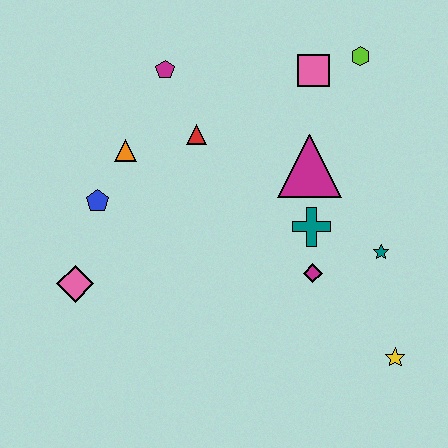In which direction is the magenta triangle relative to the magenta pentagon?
The magenta triangle is to the right of the magenta pentagon.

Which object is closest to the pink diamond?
The blue pentagon is closest to the pink diamond.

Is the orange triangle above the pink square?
No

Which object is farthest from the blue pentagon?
The yellow star is farthest from the blue pentagon.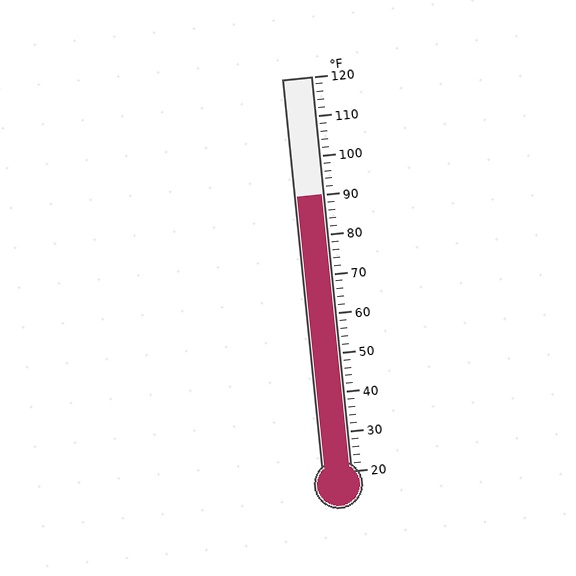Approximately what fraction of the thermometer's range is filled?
The thermometer is filled to approximately 70% of its range.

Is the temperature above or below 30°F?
The temperature is above 30°F.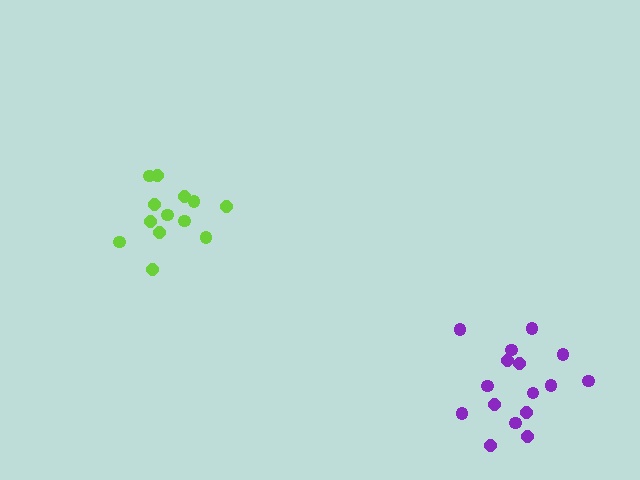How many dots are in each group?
Group 1: 13 dots, Group 2: 16 dots (29 total).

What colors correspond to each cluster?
The clusters are colored: lime, purple.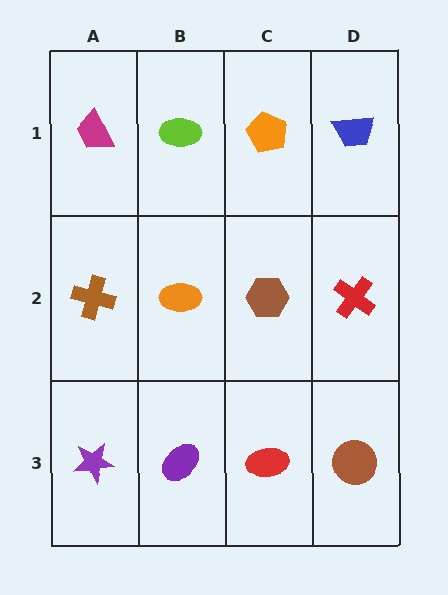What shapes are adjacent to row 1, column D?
A red cross (row 2, column D), an orange pentagon (row 1, column C).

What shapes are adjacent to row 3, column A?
A brown cross (row 2, column A), a purple ellipse (row 3, column B).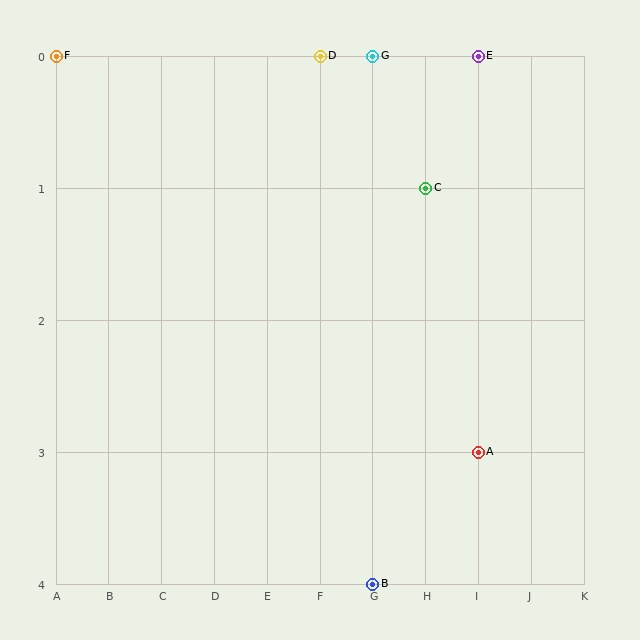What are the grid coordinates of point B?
Point B is at grid coordinates (G, 4).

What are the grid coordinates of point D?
Point D is at grid coordinates (F, 0).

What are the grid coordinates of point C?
Point C is at grid coordinates (H, 1).